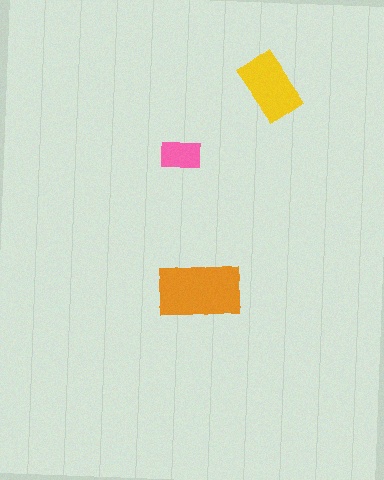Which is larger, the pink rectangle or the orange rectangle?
The orange one.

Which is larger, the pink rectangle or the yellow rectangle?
The yellow one.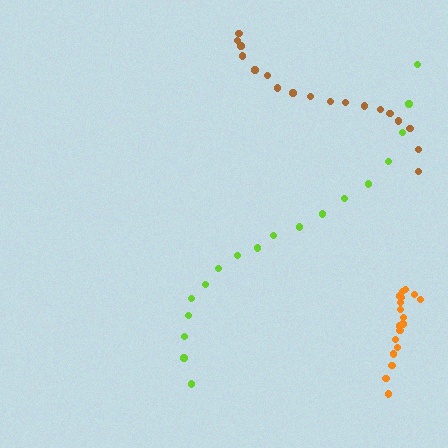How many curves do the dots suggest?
There are 3 distinct paths.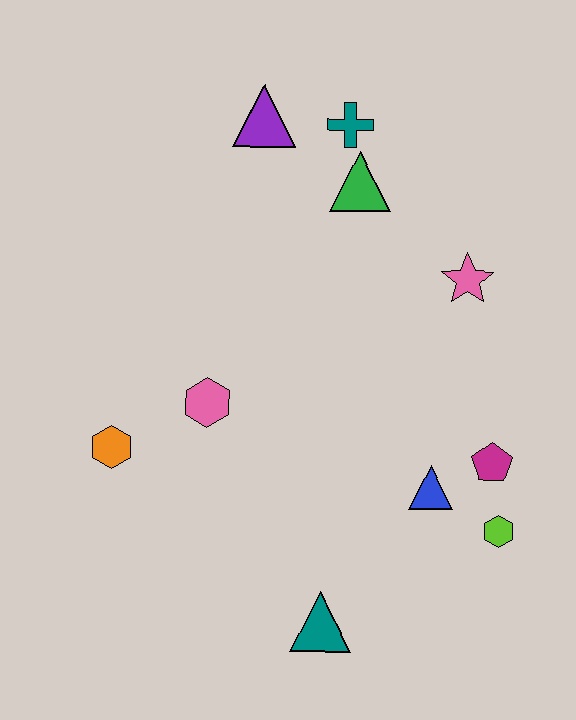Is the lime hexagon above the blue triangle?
No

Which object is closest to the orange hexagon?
The pink hexagon is closest to the orange hexagon.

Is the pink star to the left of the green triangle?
No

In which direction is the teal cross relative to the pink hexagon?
The teal cross is above the pink hexagon.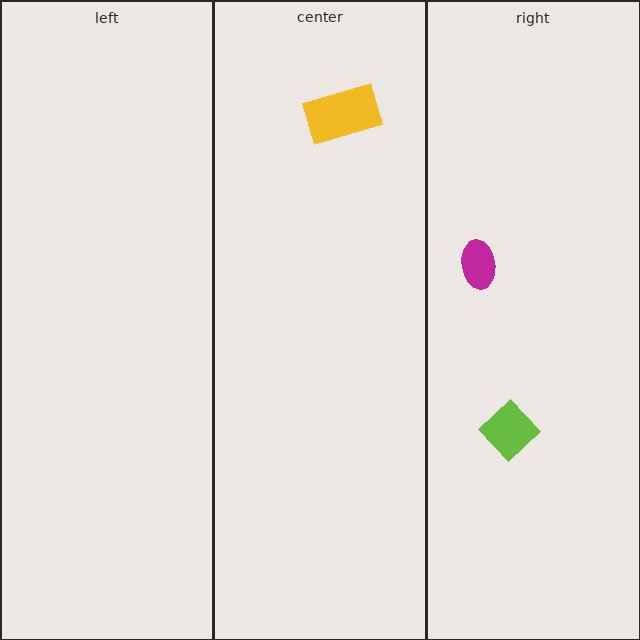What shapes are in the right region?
The lime diamond, the magenta ellipse.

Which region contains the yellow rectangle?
The center region.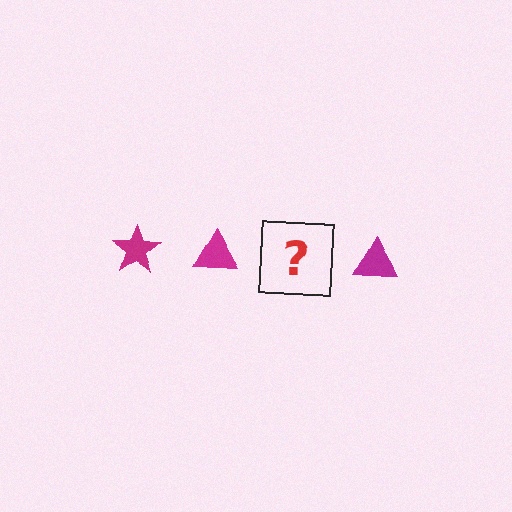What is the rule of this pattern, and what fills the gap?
The rule is that the pattern cycles through star, triangle shapes in magenta. The gap should be filled with a magenta star.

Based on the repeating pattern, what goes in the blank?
The blank should be a magenta star.